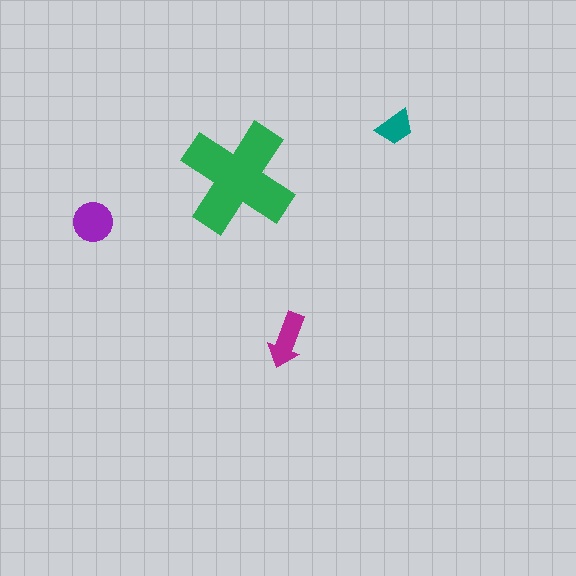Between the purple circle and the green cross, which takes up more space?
The green cross.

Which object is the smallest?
The teal trapezoid.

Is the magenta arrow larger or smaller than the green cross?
Smaller.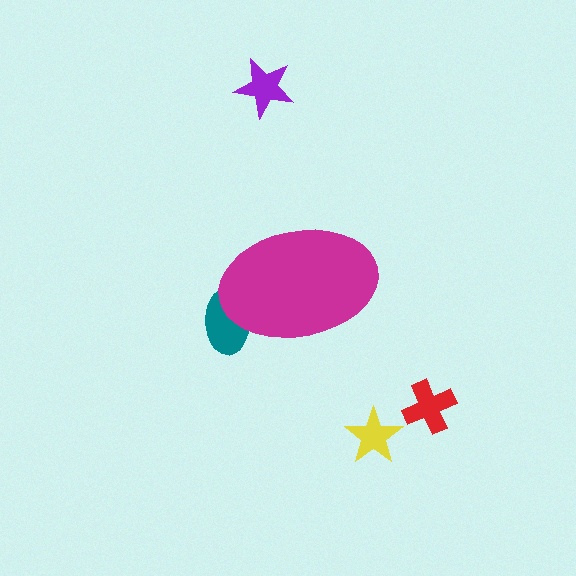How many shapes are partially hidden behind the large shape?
1 shape is partially hidden.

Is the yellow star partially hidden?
No, the yellow star is fully visible.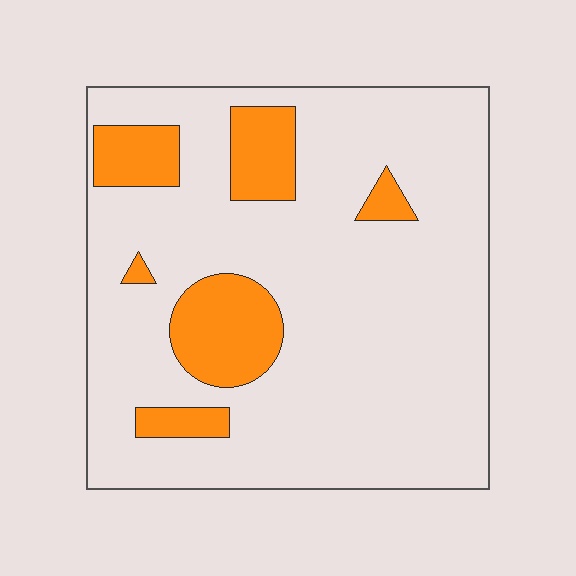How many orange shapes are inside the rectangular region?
6.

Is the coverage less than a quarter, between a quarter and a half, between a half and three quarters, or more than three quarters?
Less than a quarter.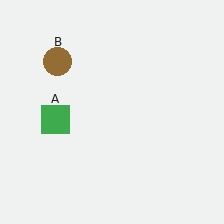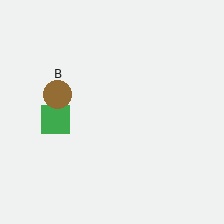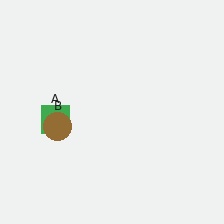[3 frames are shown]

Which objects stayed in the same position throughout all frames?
Green square (object A) remained stationary.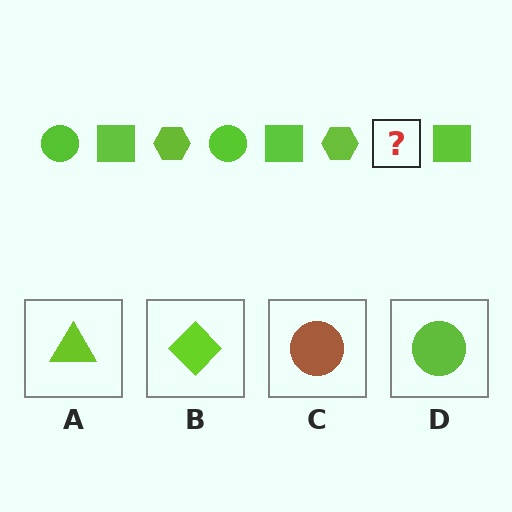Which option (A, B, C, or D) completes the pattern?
D.